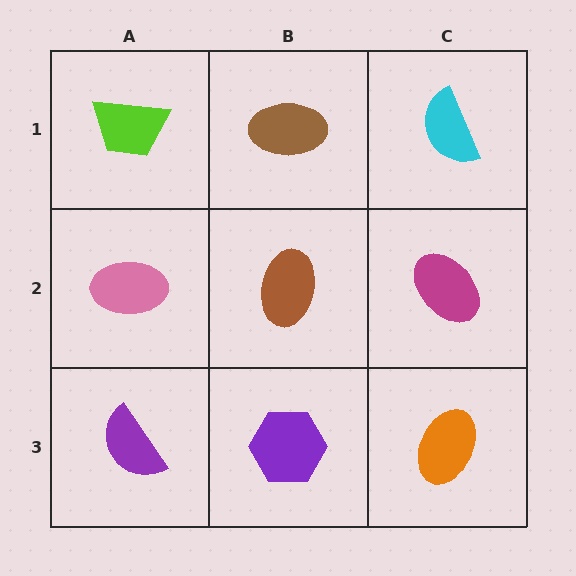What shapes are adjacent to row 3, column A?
A pink ellipse (row 2, column A), a purple hexagon (row 3, column B).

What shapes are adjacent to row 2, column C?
A cyan semicircle (row 1, column C), an orange ellipse (row 3, column C), a brown ellipse (row 2, column B).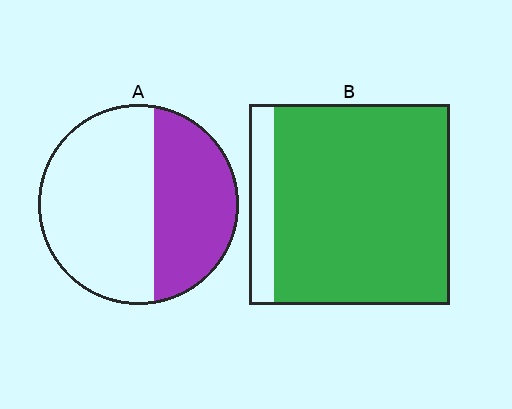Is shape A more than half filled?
No.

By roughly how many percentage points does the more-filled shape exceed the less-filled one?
By roughly 45 percentage points (B over A).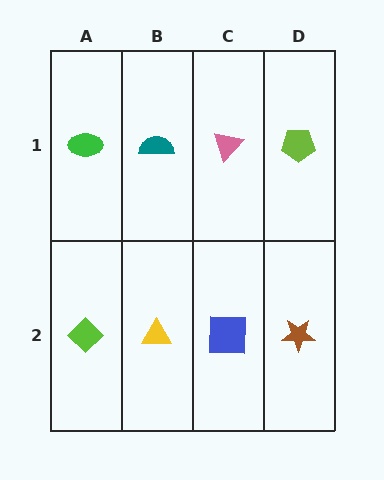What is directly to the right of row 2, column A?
A yellow triangle.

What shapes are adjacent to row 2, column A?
A green ellipse (row 1, column A), a yellow triangle (row 2, column B).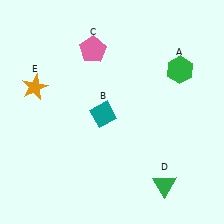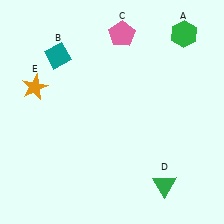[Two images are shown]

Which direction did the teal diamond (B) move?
The teal diamond (B) moved up.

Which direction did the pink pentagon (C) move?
The pink pentagon (C) moved right.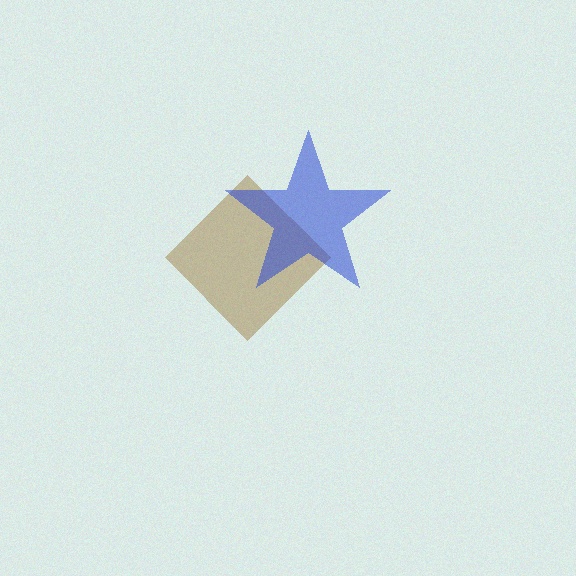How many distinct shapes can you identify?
There are 2 distinct shapes: a brown diamond, a blue star.